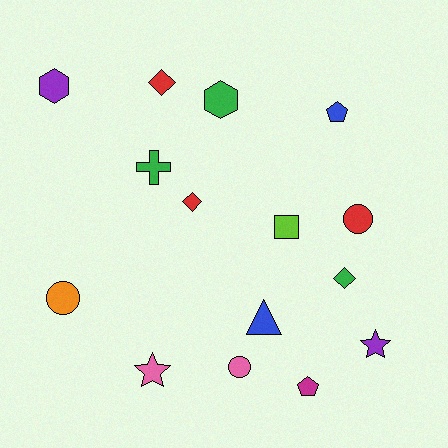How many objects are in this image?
There are 15 objects.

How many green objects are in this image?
There are 3 green objects.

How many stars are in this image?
There are 2 stars.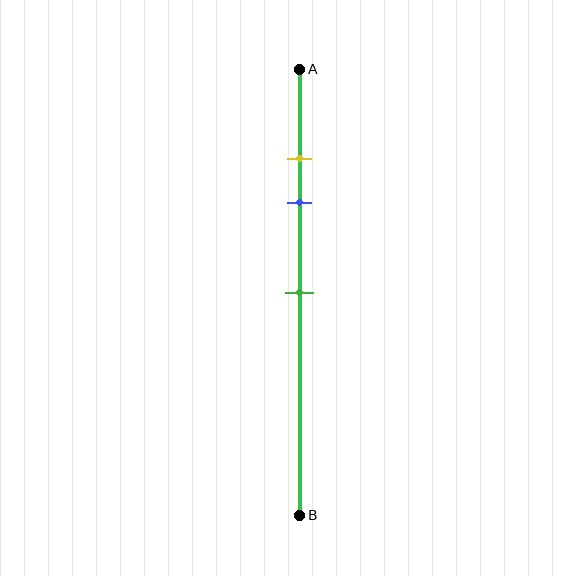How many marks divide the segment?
There are 3 marks dividing the segment.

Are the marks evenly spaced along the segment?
No, the marks are not evenly spaced.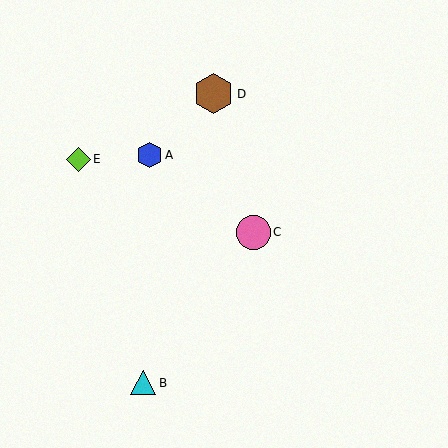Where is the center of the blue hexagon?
The center of the blue hexagon is at (149, 155).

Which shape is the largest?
The brown hexagon (labeled D) is the largest.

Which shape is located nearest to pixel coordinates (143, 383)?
The cyan triangle (labeled B) at (143, 383) is nearest to that location.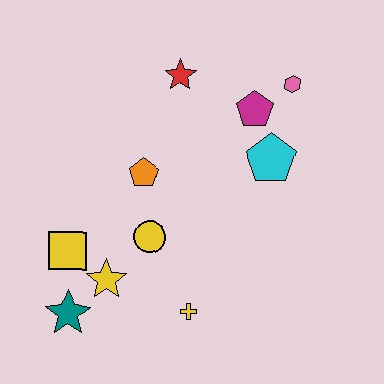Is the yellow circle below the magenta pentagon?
Yes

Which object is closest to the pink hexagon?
The magenta pentagon is closest to the pink hexagon.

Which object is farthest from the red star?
The teal star is farthest from the red star.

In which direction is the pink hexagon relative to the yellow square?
The pink hexagon is to the right of the yellow square.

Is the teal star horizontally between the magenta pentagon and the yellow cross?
No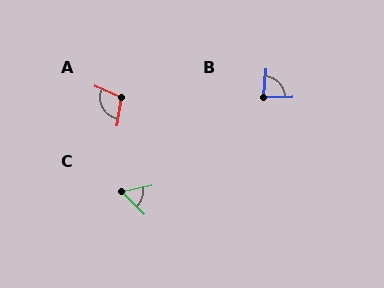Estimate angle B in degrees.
Approximately 83 degrees.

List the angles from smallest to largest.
C (57°), B (83°), A (103°).